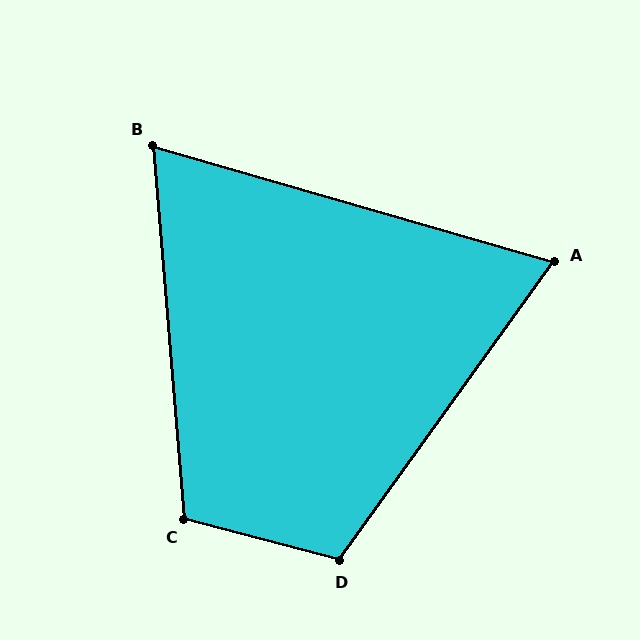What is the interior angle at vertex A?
Approximately 70 degrees (acute).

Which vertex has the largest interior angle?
D, at approximately 111 degrees.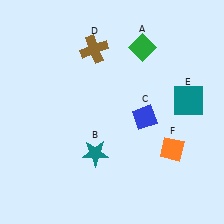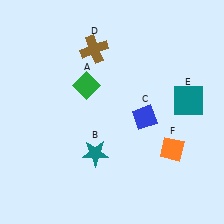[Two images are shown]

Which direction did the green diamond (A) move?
The green diamond (A) moved left.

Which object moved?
The green diamond (A) moved left.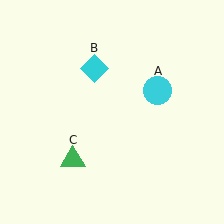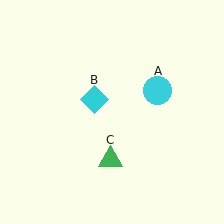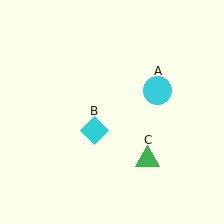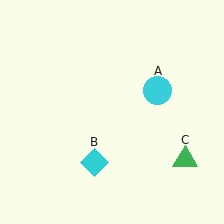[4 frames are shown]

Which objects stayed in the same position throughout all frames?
Cyan circle (object A) remained stationary.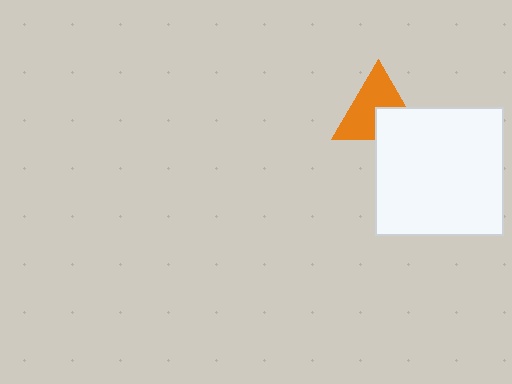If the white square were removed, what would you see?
You would see the complete orange triangle.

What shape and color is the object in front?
The object in front is a white square.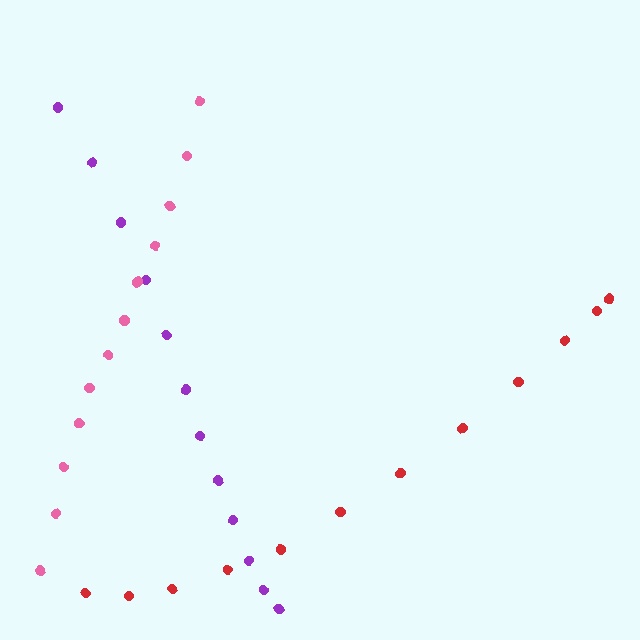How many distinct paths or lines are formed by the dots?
There are 3 distinct paths.